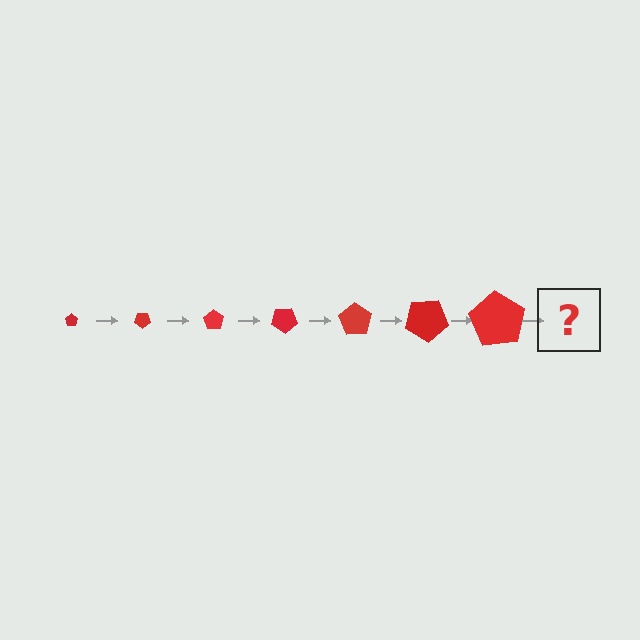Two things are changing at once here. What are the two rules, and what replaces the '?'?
The two rules are that the pentagon grows larger each step and it rotates 35 degrees each step. The '?' should be a pentagon, larger than the previous one and rotated 245 degrees from the start.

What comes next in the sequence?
The next element should be a pentagon, larger than the previous one and rotated 245 degrees from the start.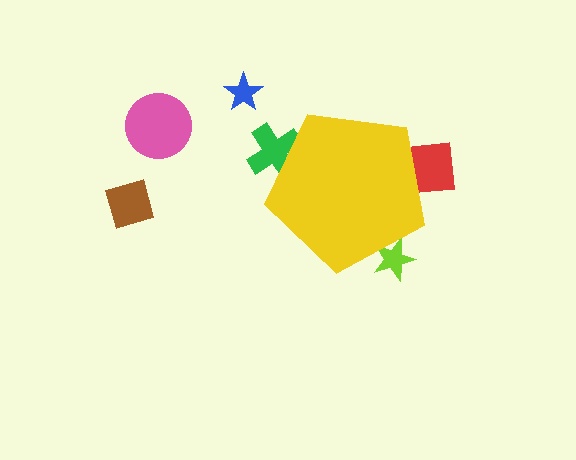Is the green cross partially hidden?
Yes, the green cross is partially hidden behind the yellow pentagon.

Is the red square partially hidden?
Yes, the red square is partially hidden behind the yellow pentagon.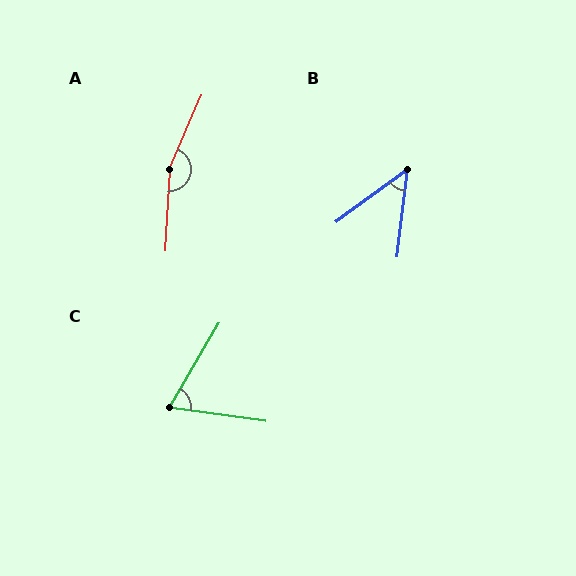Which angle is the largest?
A, at approximately 160 degrees.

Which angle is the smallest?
B, at approximately 47 degrees.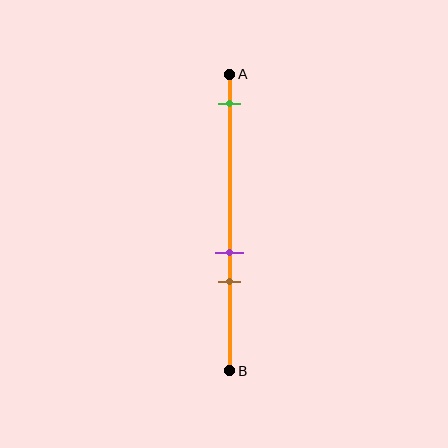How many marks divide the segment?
There are 3 marks dividing the segment.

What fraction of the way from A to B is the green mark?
The green mark is approximately 10% (0.1) of the way from A to B.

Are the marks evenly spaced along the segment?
No, the marks are not evenly spaced.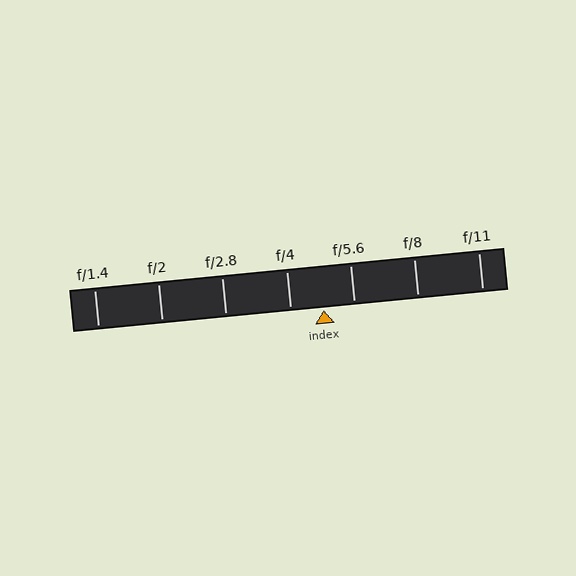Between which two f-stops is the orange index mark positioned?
The index mark is between f/4 and f/5.6.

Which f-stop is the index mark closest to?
The index mark is closest to f/5.6.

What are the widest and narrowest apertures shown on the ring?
The widest aperture shown is f/1.4 and the narrowest is f/11.